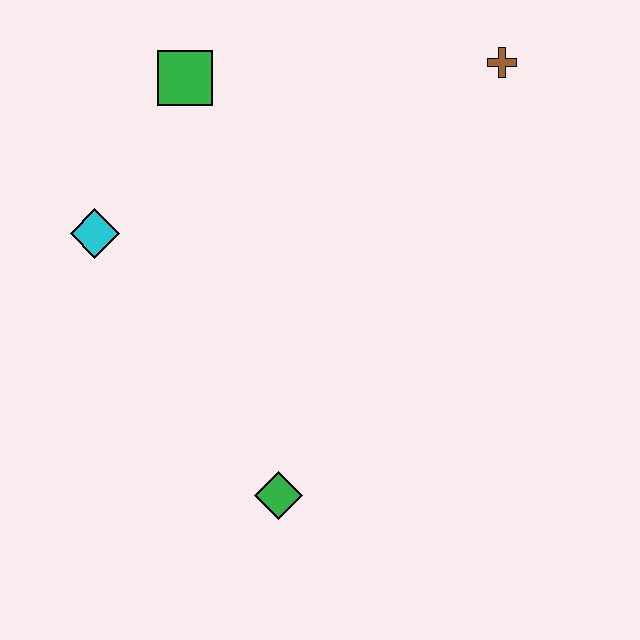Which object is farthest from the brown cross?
The green diamond is farthest from the brown cross.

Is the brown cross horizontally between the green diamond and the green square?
No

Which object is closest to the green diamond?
The cyan diamond is closest to the green diamond.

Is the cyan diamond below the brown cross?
Yes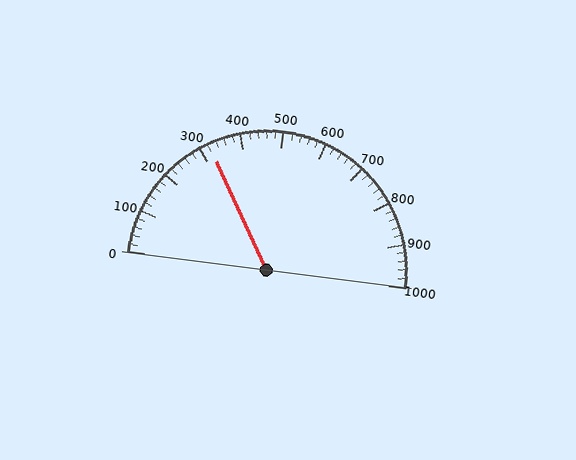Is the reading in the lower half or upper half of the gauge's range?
The reading is in the lower half of the range (0 to 1000).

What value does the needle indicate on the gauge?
The needle indicates approximately 320.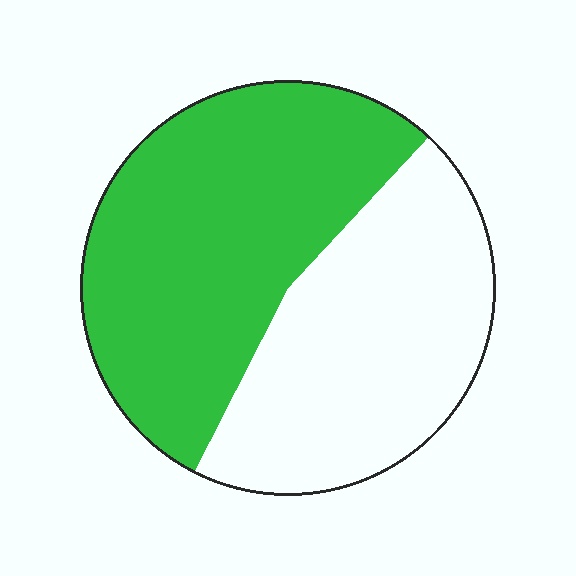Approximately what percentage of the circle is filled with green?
Approximately 55%.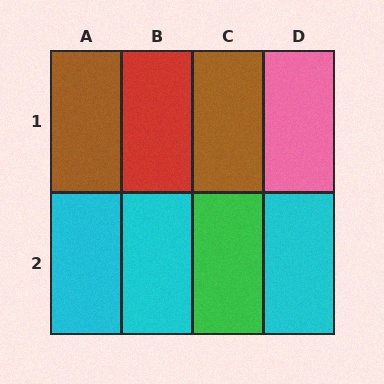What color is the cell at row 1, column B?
Red.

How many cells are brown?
2 cells are brown.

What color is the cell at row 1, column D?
Pink.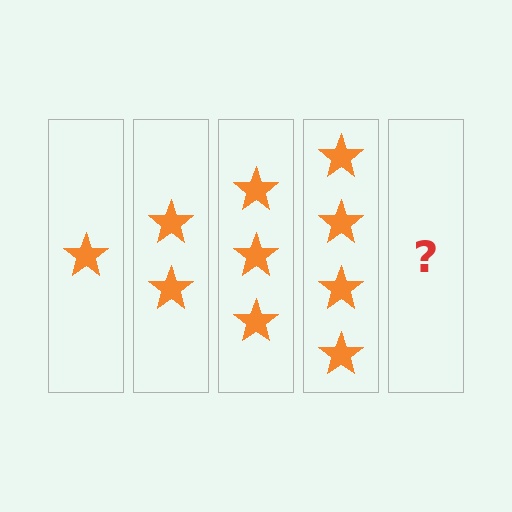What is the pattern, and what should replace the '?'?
The pattern is that each step adds one more star. The '?' should be 5 stars.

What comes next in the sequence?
The next element should be 5 stars.